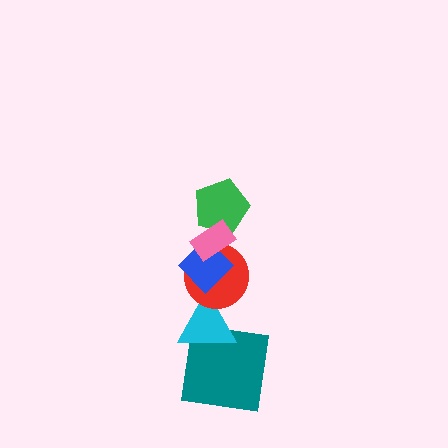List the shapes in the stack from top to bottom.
From top to bottom: the pink rectangle, the green pentagon, the blue diamond, the red circle, the cyan triangle, the teal square.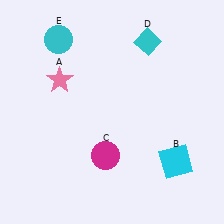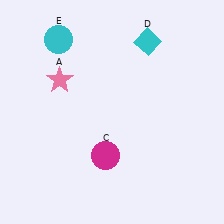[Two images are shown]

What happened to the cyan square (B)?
The cyan square (B) was removed in Image 2. It was in the bottom-right area of Image 1.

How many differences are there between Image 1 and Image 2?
There is 1 difference between the two images.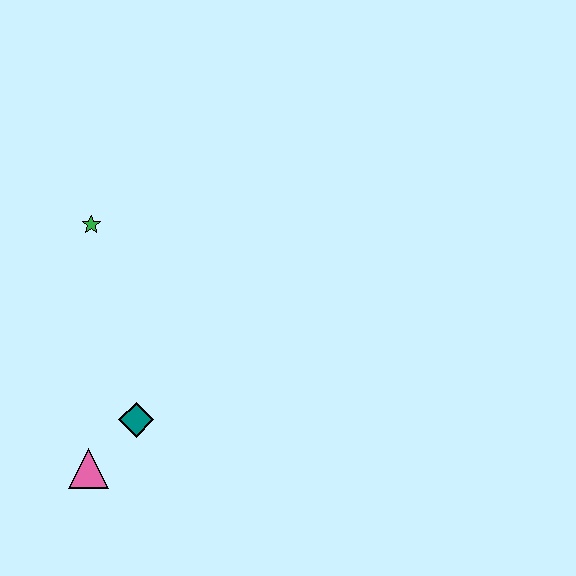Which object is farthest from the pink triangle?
The green star is farthest from the pink triangle.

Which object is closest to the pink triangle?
The teal diamond is closest to the pink triangle.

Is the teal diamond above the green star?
No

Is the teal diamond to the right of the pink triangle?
Yes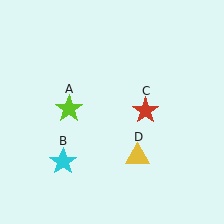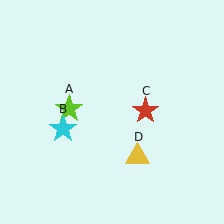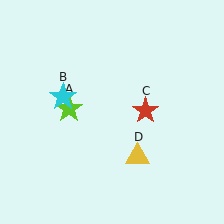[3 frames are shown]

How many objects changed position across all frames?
1 object changed position: cyan star (object B).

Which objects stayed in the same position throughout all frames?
Lime star (object A) and red star (object C) and yellow triangle (object D) remained stationary.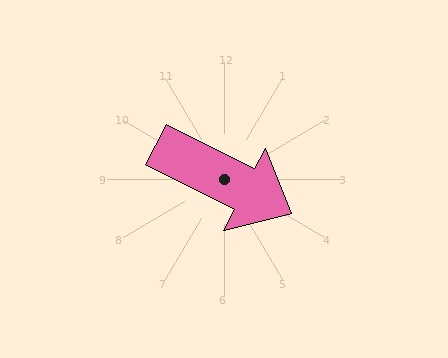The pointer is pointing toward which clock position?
Roughly 4 o'clock.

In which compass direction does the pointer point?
Southeast.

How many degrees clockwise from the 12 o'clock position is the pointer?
Approximately 117 degrees.